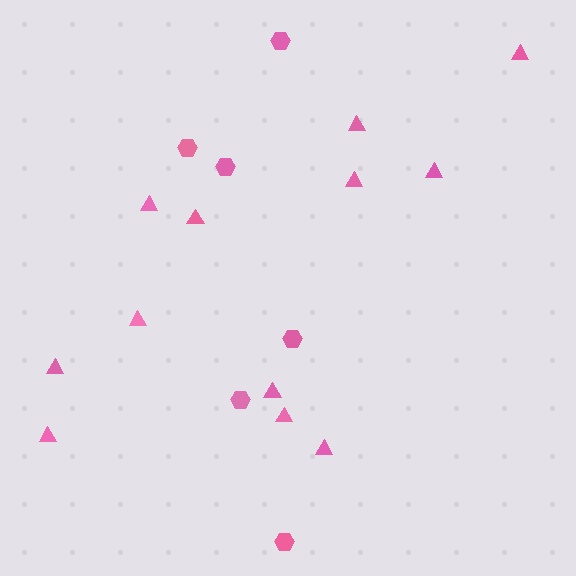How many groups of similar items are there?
There are 2 groups: one group of triangles (12) and one group of hexagons (6).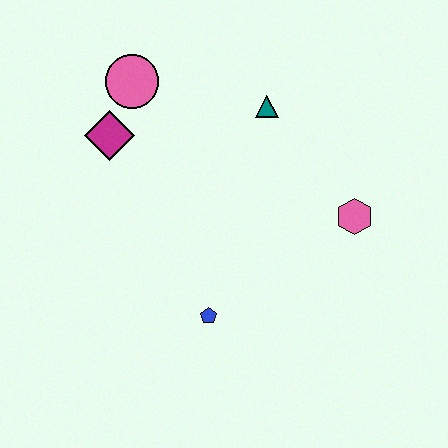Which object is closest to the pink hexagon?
The teal triangle is closest to the pink hexagon.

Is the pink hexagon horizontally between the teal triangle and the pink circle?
No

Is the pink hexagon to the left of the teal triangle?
No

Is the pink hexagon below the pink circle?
Yes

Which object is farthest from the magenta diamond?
The pink hexagon is farthest from the magenta diamond.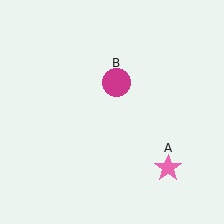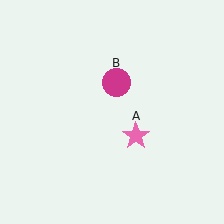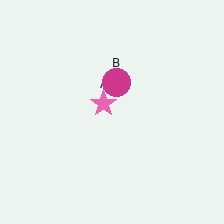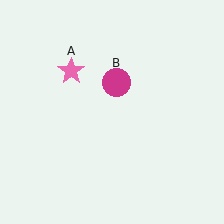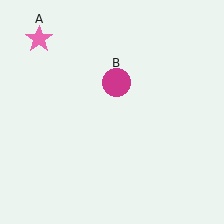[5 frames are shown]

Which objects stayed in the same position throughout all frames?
Magenta circle (object B) remained stationary.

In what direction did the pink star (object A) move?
The pink star (object A) moved up and to the left.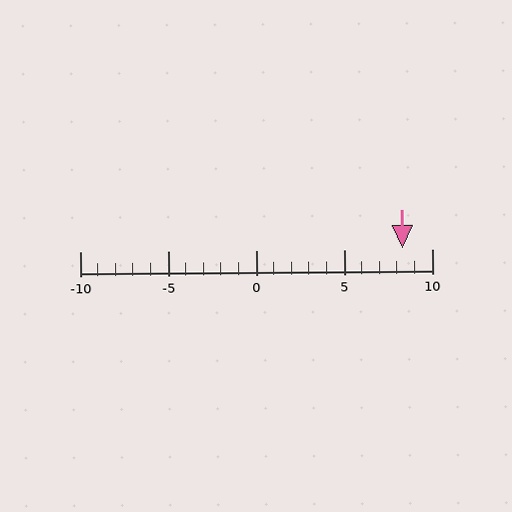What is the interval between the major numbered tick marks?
The major tick marks are spaced 5 units apart.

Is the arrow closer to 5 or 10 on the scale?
The arrow is closer to 10.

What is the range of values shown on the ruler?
The ruler shows values from -10 to 10.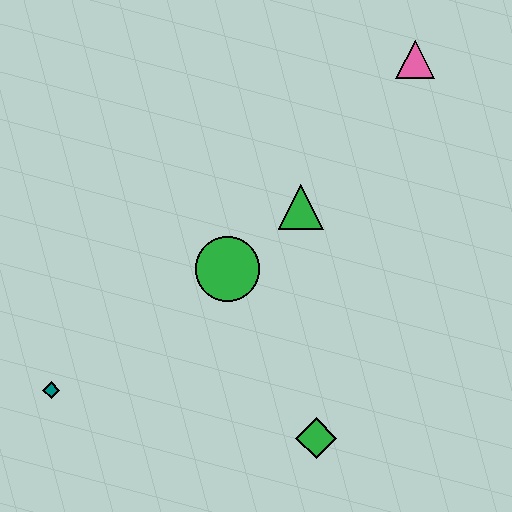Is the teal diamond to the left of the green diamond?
Yes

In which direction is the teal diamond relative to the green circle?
The teal diamond is to the left of the green circle.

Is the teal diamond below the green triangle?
Yes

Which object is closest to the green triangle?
The green circle is closest to the green triangle.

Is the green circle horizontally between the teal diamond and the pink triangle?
Yes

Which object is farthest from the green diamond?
The pink triangle is farthest from the green diamond.